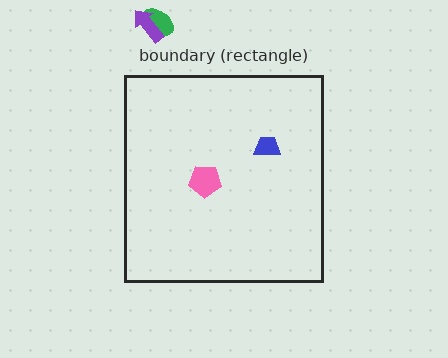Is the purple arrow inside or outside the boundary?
Outside.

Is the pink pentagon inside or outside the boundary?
Inside.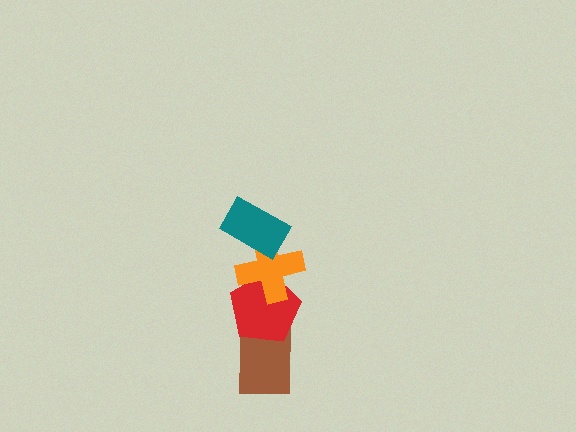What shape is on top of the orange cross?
The teal rectangle is on top of the orange cross.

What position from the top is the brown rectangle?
The brown rectangle is 4th from the top.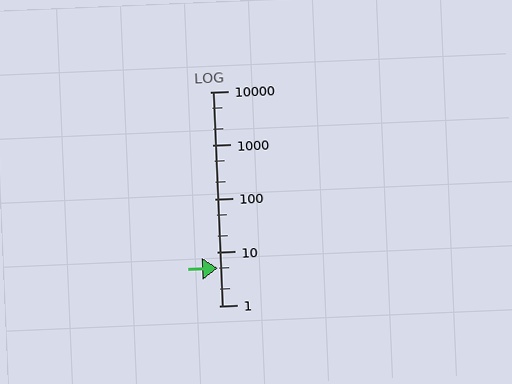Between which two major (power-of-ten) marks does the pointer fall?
The pointer is between 1 and 10.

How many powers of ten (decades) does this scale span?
The scale spans 4 decades, from 1 to 10000.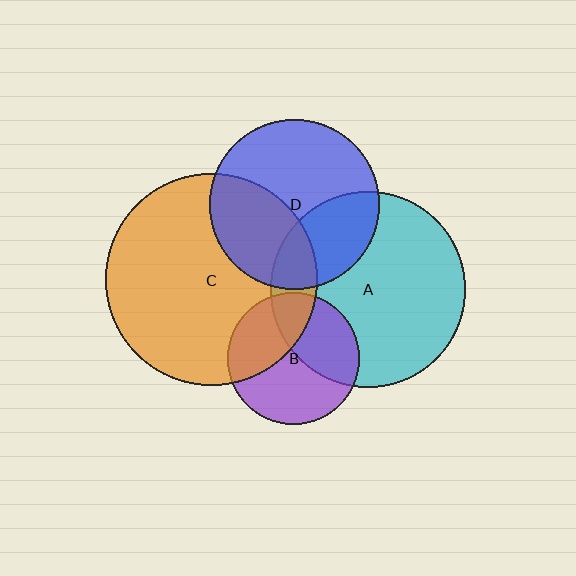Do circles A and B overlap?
Yes.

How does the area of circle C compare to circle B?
Approximately 2.6 times.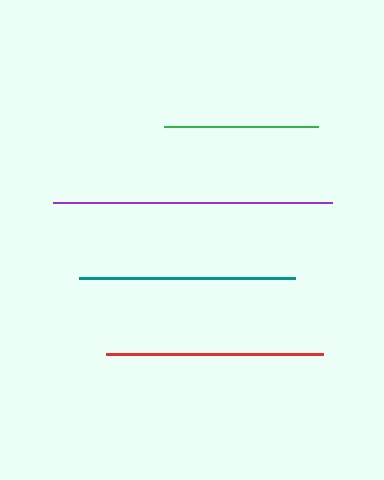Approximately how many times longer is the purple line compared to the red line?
The purple line is approximately 1.3 times the length of the red line.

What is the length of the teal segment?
The teal segment is approximately 216 pixels long.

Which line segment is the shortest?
The green line is the shortest at approximately 154 pixels.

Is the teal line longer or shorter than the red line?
The red line is longer than the teal line.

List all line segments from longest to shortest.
From longest to shortest: purple, red, teal, green.